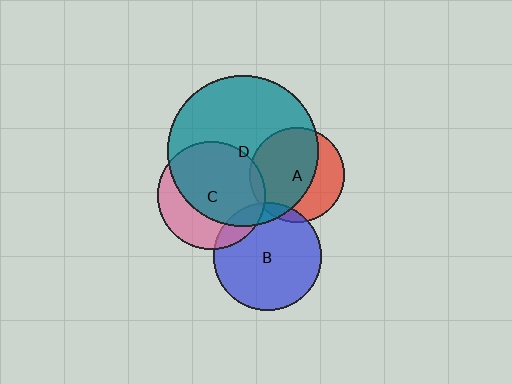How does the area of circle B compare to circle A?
Approximately 1.3 times.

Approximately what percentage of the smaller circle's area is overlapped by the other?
Approximately 65%.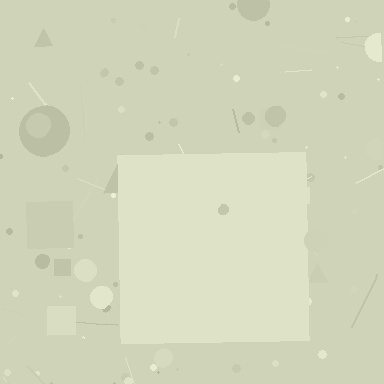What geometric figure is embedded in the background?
A square is embedded in the background.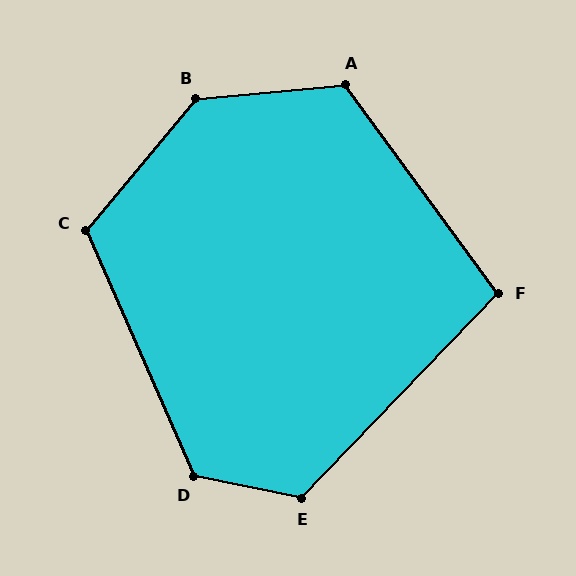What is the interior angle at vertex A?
Approximately 121 degrees (obtuse).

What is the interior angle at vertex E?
Approximately 122 degrees (obtuse).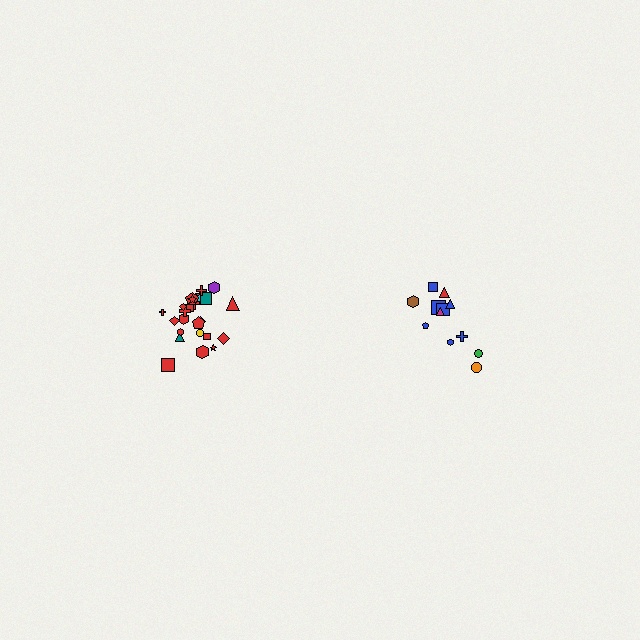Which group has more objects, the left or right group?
The left group.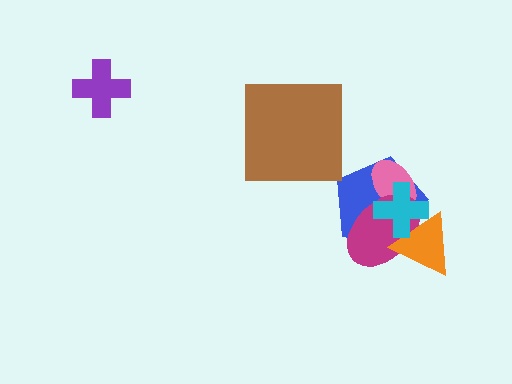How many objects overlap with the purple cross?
0 objects overlap with the purple cross.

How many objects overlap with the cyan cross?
4 objects overlap with the cyan cross.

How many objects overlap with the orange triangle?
3 objects overlap with the orange triangle.